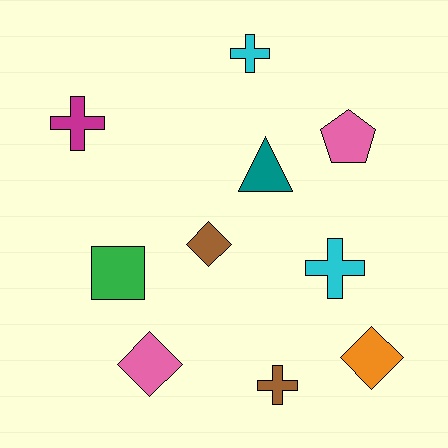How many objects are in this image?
There are 10 objects.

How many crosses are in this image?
There are 4 crosses.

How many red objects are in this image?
There are no red objects.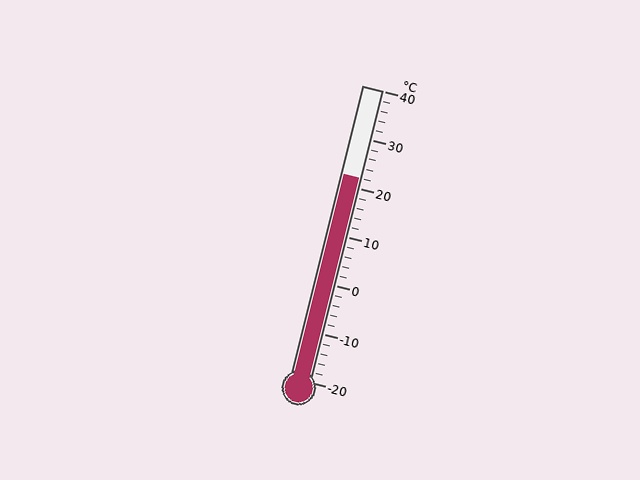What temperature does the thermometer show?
The thermometer shows approximately 22°C.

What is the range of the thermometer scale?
The thermometer scale ranges from -20°C to 40°C.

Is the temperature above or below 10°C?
The temperature is above 10°C.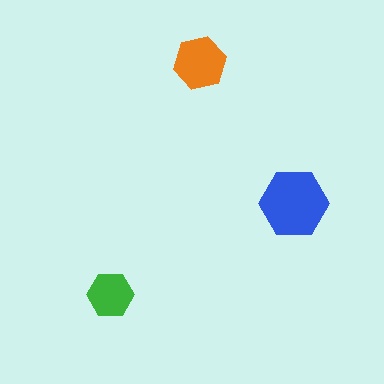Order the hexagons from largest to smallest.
the blue one, the orange one, the green one.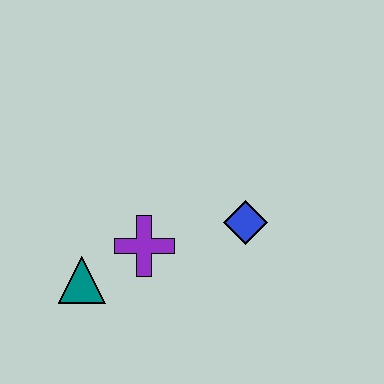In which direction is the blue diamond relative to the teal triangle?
The blue diamond is to the right of the teal triangle.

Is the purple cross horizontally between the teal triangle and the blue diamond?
Yes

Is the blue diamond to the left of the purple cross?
No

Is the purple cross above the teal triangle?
Yes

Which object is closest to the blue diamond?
The purple cross is closest to the blue diamond.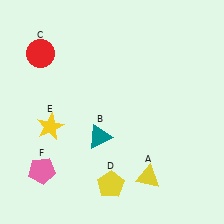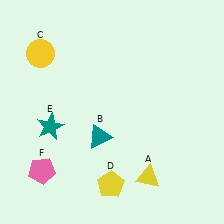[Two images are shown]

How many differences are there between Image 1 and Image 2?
There are 2 differences between the two images.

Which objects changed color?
C changed from red to yellow. E changed from yellow to teal.